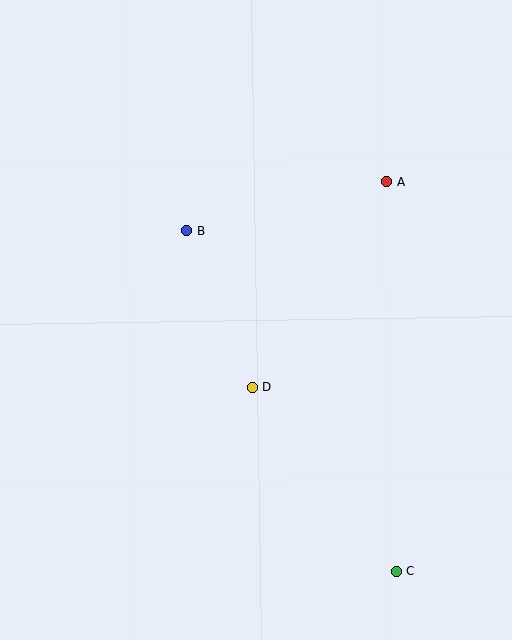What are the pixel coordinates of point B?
Point B is at (186, 231).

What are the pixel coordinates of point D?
Point D is at (252, 387).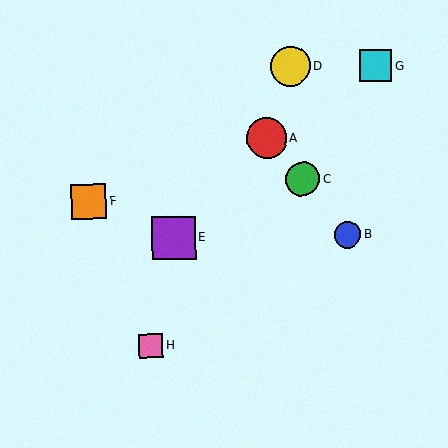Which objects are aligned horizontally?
Objects B, E are aligned horizontally.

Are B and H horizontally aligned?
No, B is at y≈235 and H is at y≈346.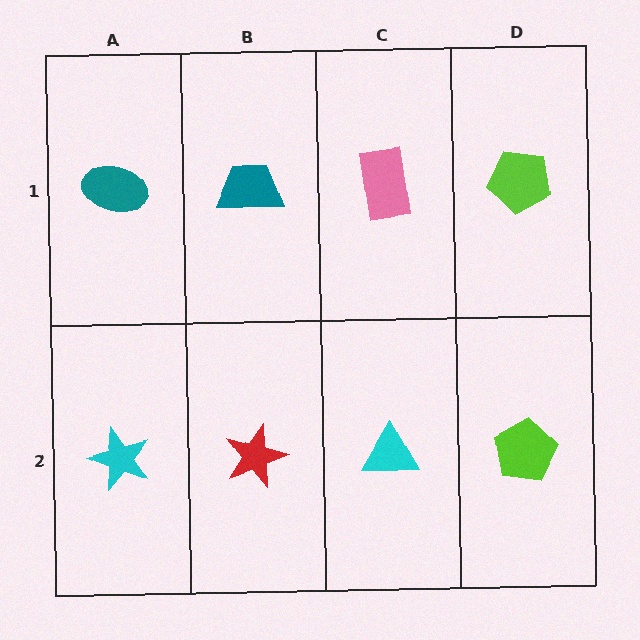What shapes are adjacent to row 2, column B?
A teal trapezoid (row 1, column B), a cyan star (row 2, column A), a cyan triangle (row 2, column C).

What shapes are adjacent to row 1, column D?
A lime pentagon (row 2, column D), a pink rectangle (row 1, column C).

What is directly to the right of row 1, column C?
A lime pentagon.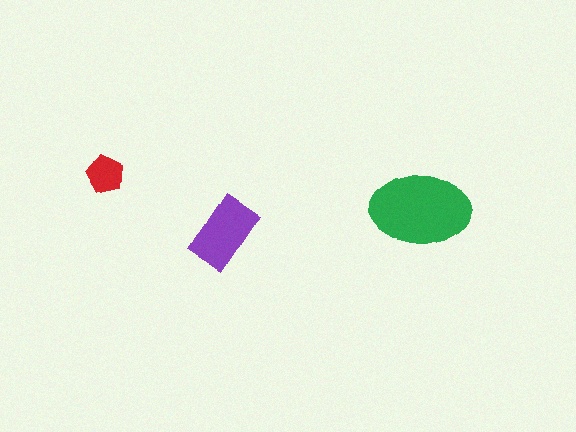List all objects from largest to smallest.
The green ellipse, the purple rectangle, the red pentagon.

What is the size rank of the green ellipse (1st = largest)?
1st.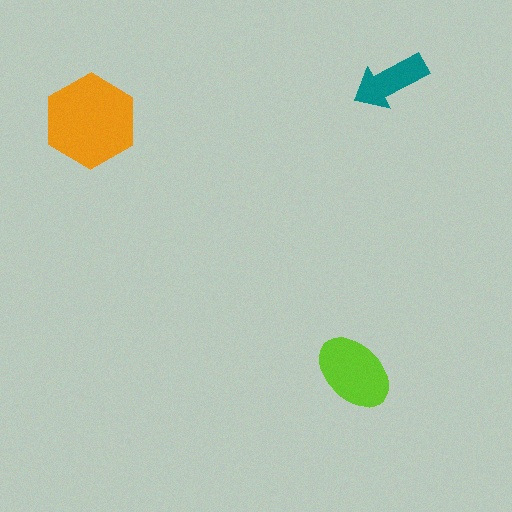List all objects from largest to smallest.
The orange hexagon, the lime ellipse, the teal arrow.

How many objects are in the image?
There are 3 objects in the image.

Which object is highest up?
The teal arrow is topmost.